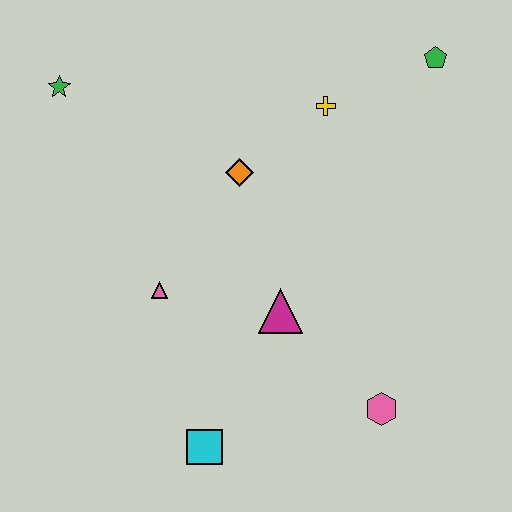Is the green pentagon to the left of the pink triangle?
No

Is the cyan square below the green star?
Yes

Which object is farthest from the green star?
The pink hexagon is farthest from the green star.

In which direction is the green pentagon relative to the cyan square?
The green pentagon is above the cyan square.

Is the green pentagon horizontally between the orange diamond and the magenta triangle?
No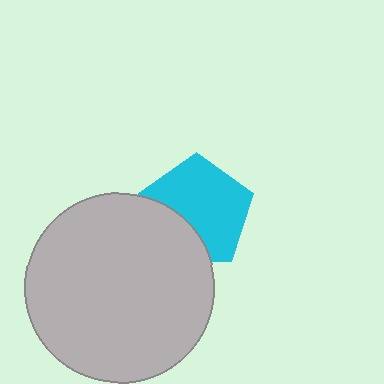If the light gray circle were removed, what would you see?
You would see the complete cyan pentagon.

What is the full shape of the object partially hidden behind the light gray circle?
The partially hidden object is a cyan pentagon.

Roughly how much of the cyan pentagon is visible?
Most of it is visible (roughly 70%).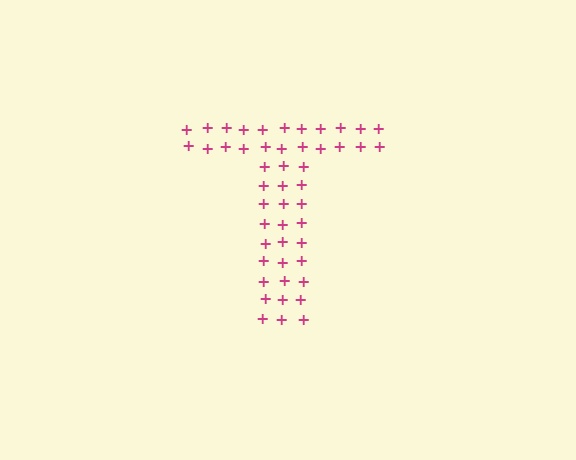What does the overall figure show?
The overall figure shows the letter T.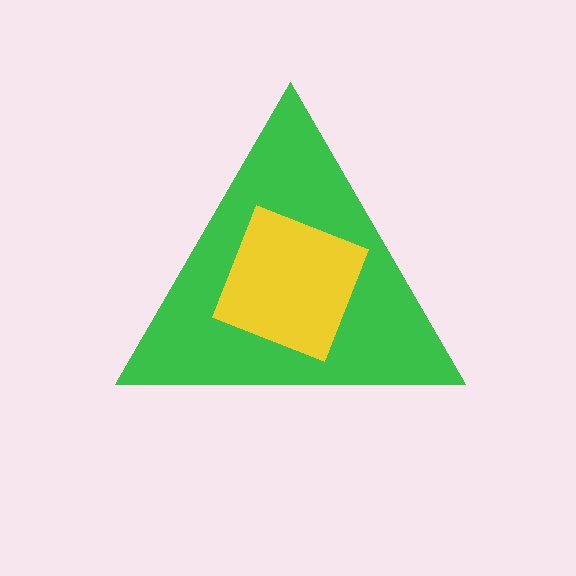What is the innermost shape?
The yellow diamond.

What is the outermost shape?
The green triangle.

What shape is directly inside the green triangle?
The yellow diamond.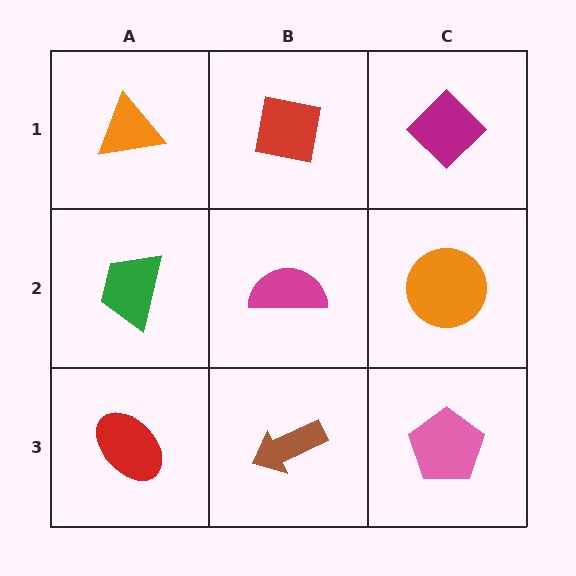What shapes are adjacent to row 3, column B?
A magenta semicircle (row 2, column B), a red ellipse (row 3, column A), a pink pentagon (row 3, column C).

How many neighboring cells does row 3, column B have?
3.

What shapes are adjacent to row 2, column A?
An orange triangle (row 1, column A), a red ellipse (row 3, column A), a magenta semicircle (row 2, column B).